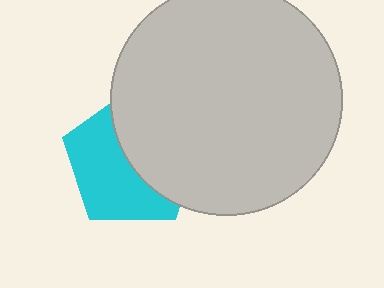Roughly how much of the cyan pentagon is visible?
About half of it is visible (roughly 52%).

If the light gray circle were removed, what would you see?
You would see the complete cyan pentagon.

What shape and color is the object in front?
The object in front is a light gray circle.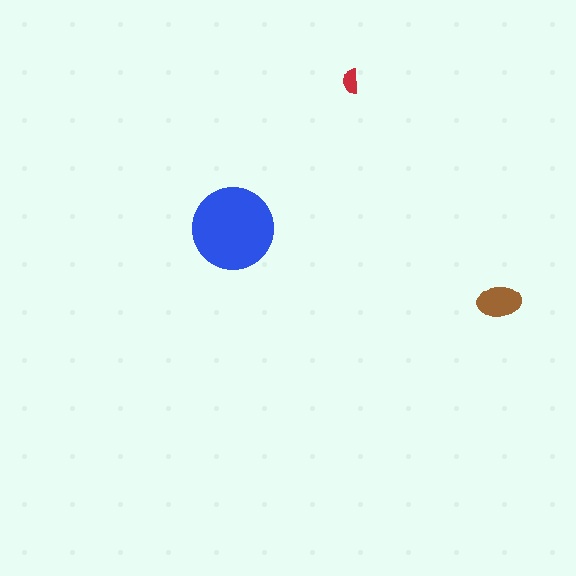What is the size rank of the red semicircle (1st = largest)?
3rd.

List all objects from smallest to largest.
The red semicircle, the brown ellipse, the blue circle.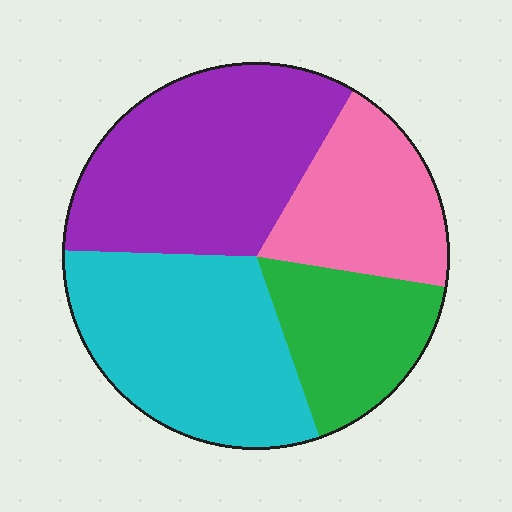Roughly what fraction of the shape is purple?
Purple takes up about one third (1/3) of the shape.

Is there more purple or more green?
Purple.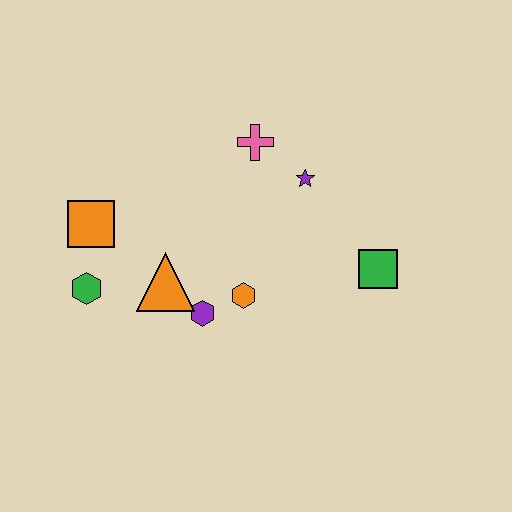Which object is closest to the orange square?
The green hexagon is closest to the orange square.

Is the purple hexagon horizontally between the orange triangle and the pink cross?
Yes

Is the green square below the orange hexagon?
No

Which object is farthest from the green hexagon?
The green square is farthest from the green hexagon.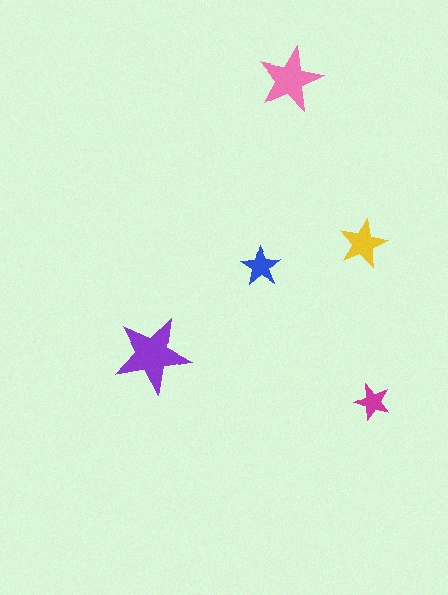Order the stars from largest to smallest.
the purple one, the pink one, the yellow one, the blue one, the magenta one.